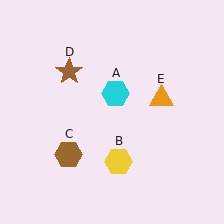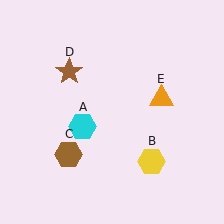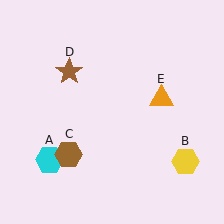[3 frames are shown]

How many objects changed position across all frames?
2 objects changed position: cyan hexagon (object A), yellow hexagon (object B).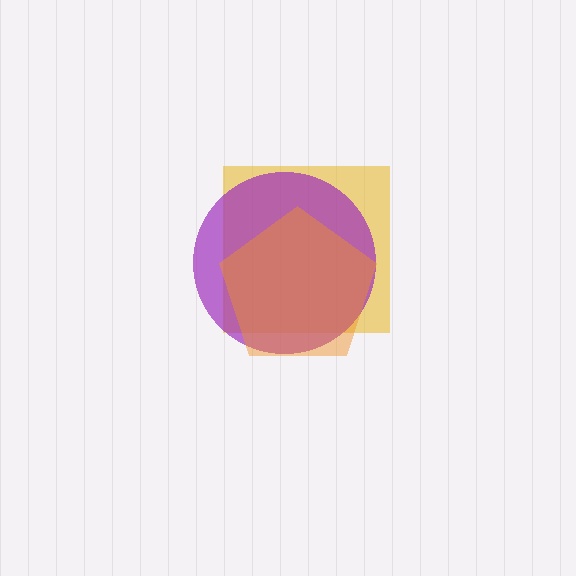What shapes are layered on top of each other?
The layered shapes are: a yellow square, a purple circle, an orange pentagon.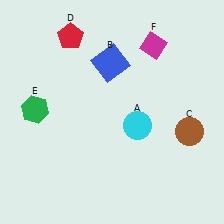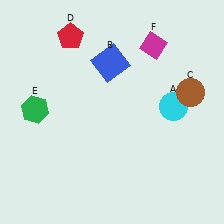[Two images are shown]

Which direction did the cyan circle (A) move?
The cyan circle (A) moved right.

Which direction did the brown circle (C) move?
The brown circle (C) moved up.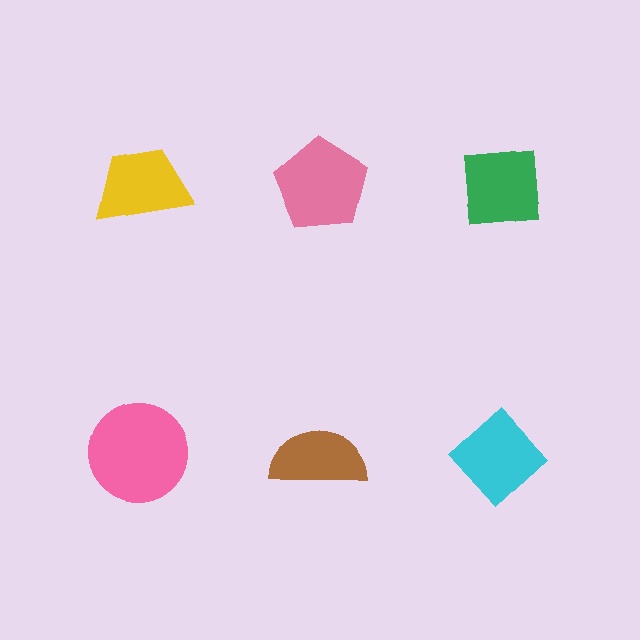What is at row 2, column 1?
A pink circle.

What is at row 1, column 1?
A yellow trapezoid.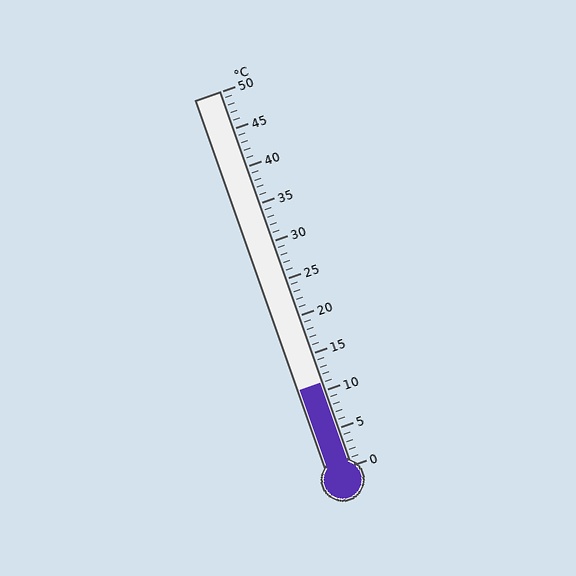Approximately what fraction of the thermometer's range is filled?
The thermometer is filled to approximately 20% of its range.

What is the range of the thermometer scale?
The thermometer scale ranges from 0°C to 50°C.